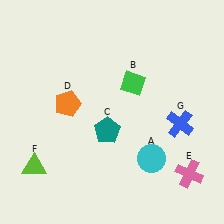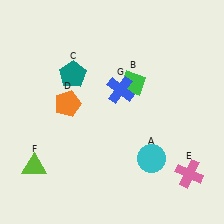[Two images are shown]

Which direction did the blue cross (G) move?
The blue cross (G) moved left.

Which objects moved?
The objects that moved are: the teal pentagon (C), the blue cross (G).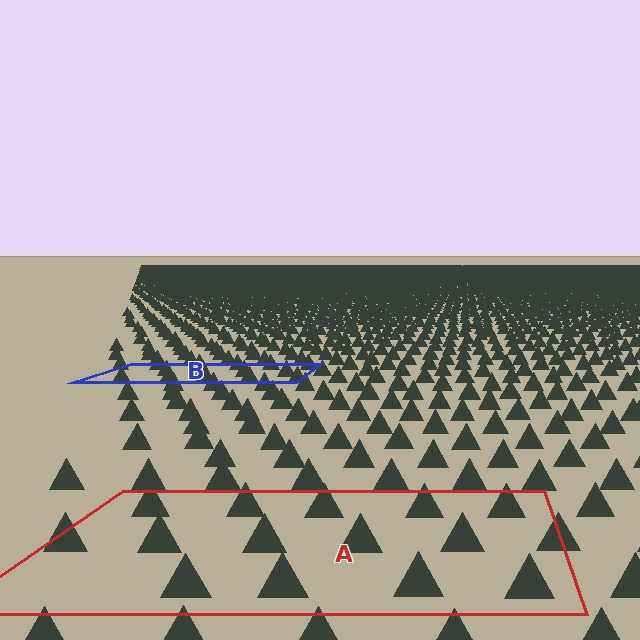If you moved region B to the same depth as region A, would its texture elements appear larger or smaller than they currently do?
They would appear larger. At a closer depth, the same texture elements are projected at a bigger on-screen size.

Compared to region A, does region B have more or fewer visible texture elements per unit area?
Region B has more texture elements per unit area — they are packed more densely because it is farther away.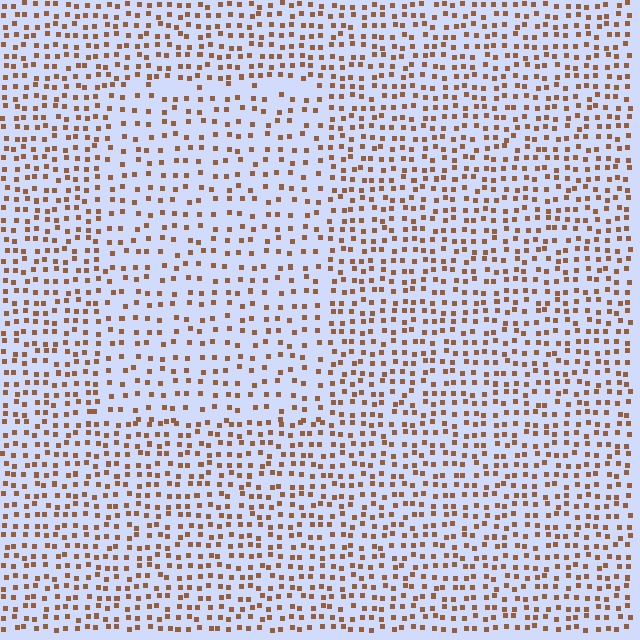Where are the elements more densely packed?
The elements are more densely packed outside the rectangle boundary.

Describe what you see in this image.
The image contains small brown elements arranged at two different densities. A rectangle-shaped region is visible where the elements are less densely packed than the surrounding area.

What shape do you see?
I see a rectangle.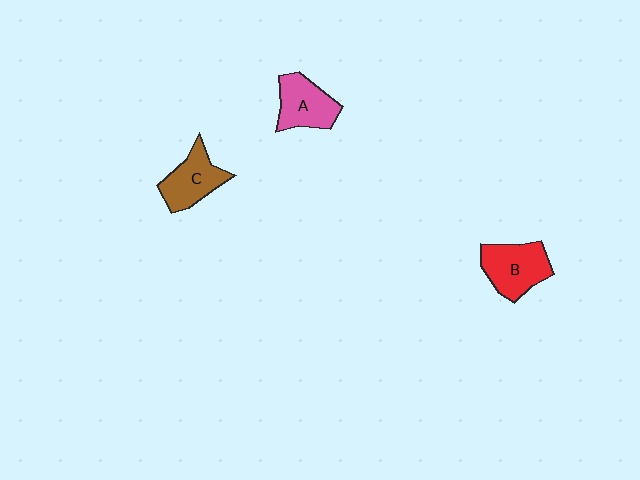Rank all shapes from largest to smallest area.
From largest to smallest: B (red), A (pink), C (brown).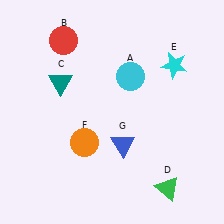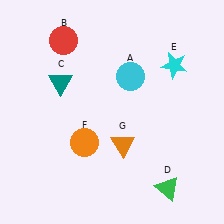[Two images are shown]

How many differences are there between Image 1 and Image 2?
There is 1 difference between the two images.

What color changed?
The triangle (G) changed from blue in Image 1 to orange in Image 2.